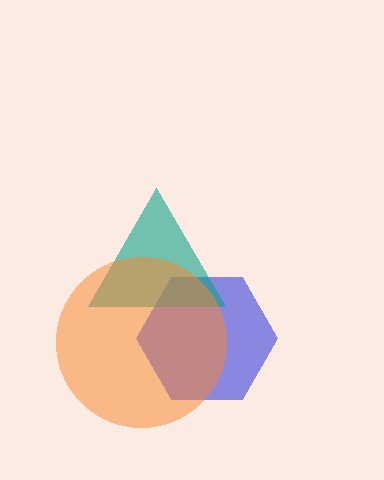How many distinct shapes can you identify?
There are 3 distinct shapes: a blue hexagon, a teal triangle, an orange circle.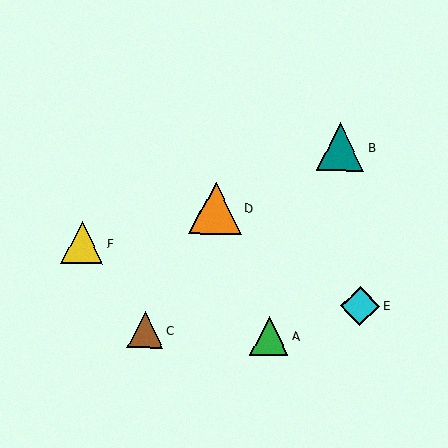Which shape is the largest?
The orange triangle (labeled D) is the largest.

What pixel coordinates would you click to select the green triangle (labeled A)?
Click at (269, 336) to select the green triangle A.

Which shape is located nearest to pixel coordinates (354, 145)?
The teal triangle (labeled B) at (341, 147) is nearest to that location.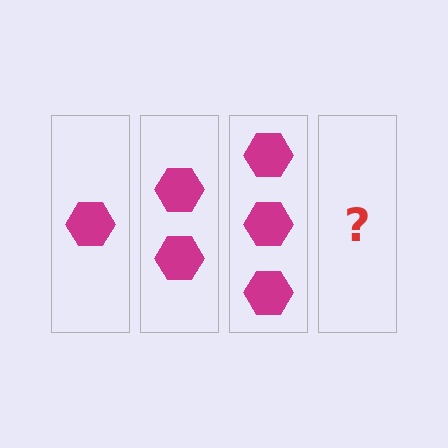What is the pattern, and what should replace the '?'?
The pattern is that each step adds one more hexagon. The '?' should be 4 hexagons.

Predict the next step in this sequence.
The next step is 4 hexagons.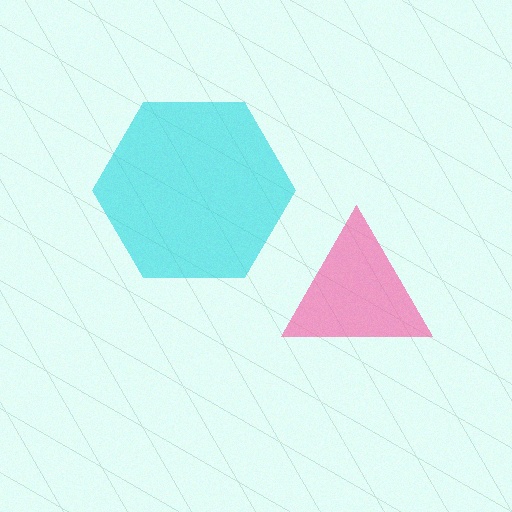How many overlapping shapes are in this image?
There are 2 overlapping shapes in the image.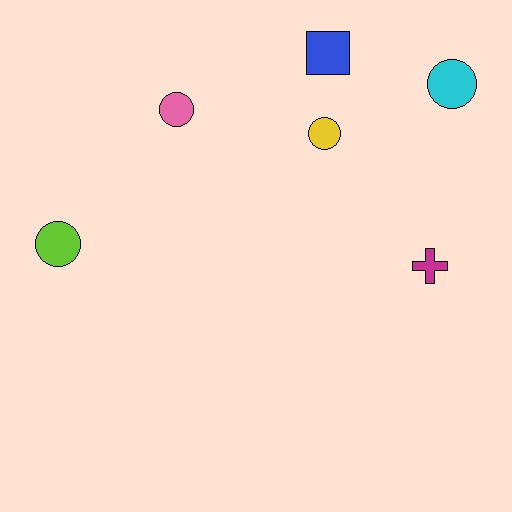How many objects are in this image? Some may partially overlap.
There are 6 objects.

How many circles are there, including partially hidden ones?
There are 4 circles.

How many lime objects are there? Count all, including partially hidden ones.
There is 1 lime object.